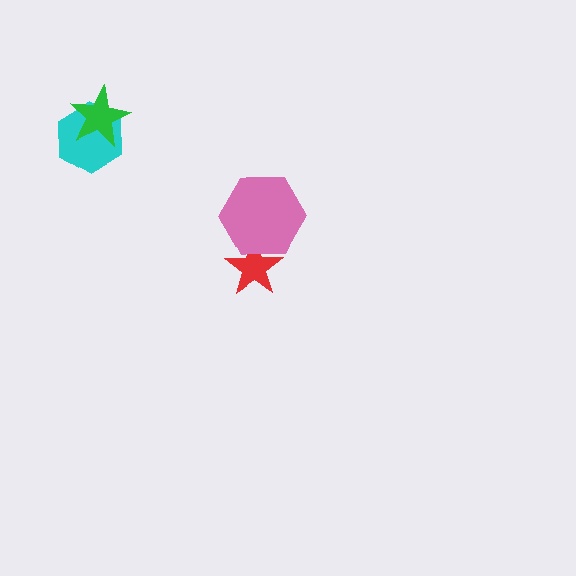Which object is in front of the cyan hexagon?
The green star is in front of the cyan hexagon.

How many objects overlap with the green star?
1 object overlaps with the green star.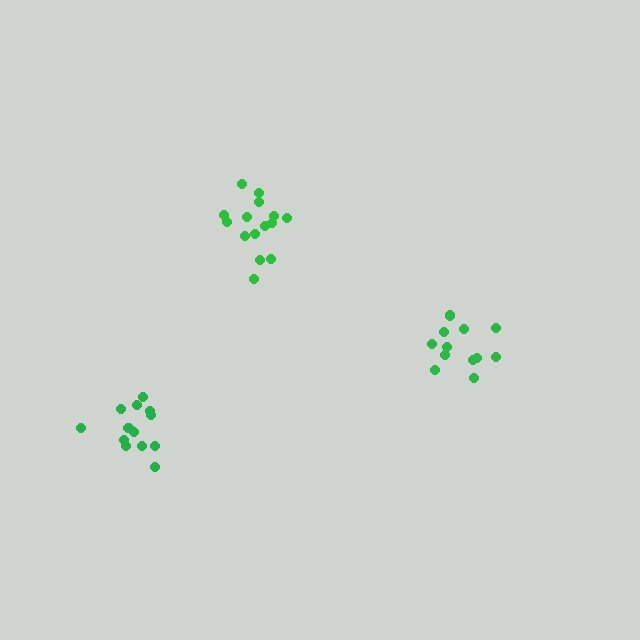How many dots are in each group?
Group 1: 15 dots, Group 2: 12 dots, Group 3: 13 dots (40 total).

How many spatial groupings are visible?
There are 3 spatial groupings.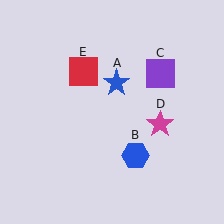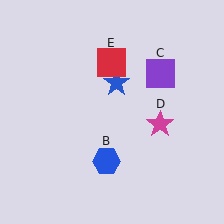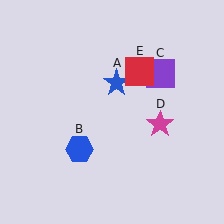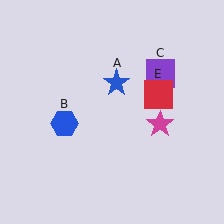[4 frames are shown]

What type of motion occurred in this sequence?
The blue hexagon (object B), red square (object E) rotated clockwise around the center of the scene.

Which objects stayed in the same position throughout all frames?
Blue star (object A) and purple square (object C) and magenta star (object D) remained stationary.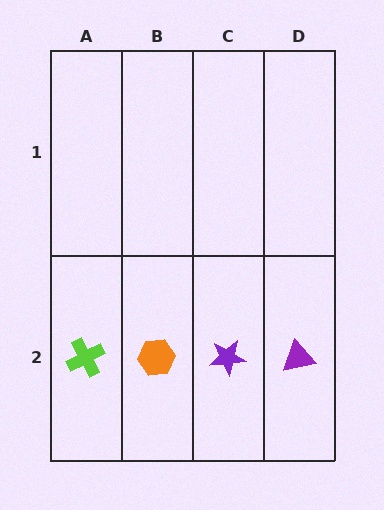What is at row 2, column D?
A purple triangle.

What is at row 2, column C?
A purple star.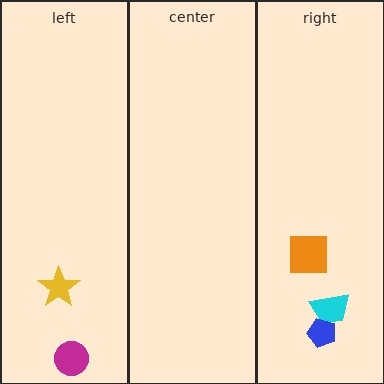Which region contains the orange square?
The right region.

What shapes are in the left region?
The magenta circle, the yellow star.